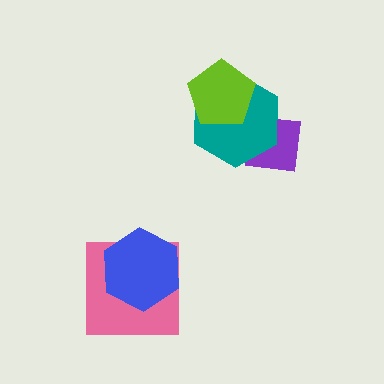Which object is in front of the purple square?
The teal hexagon is in front of the purple square.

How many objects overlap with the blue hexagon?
1 object overlaps with the blue hexagon.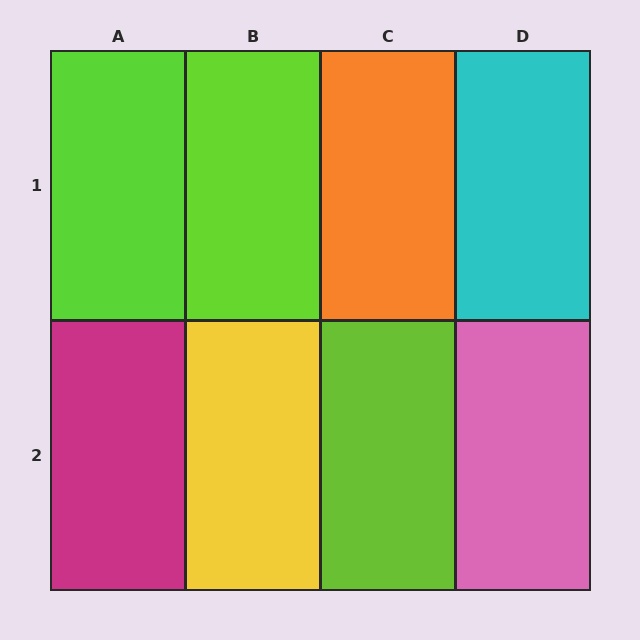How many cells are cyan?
1 cell is cyan.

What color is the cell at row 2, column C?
Lime.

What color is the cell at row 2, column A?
Magenta.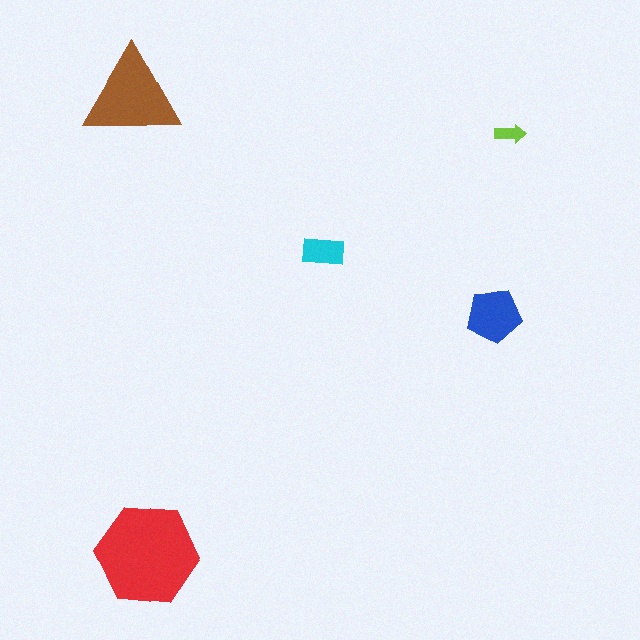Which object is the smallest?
The lime arrow.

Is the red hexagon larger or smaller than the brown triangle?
Larger.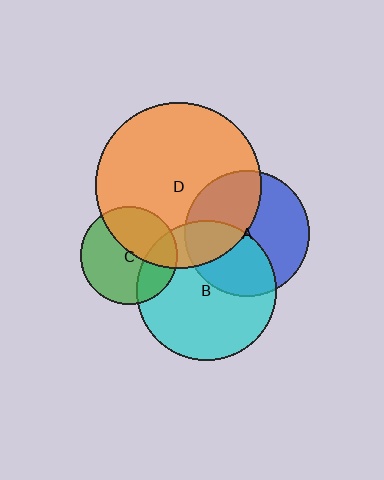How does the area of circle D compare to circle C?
Approximately 2.9 times.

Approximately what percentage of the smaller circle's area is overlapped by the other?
Approximately 40%.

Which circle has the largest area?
Circle D (orange).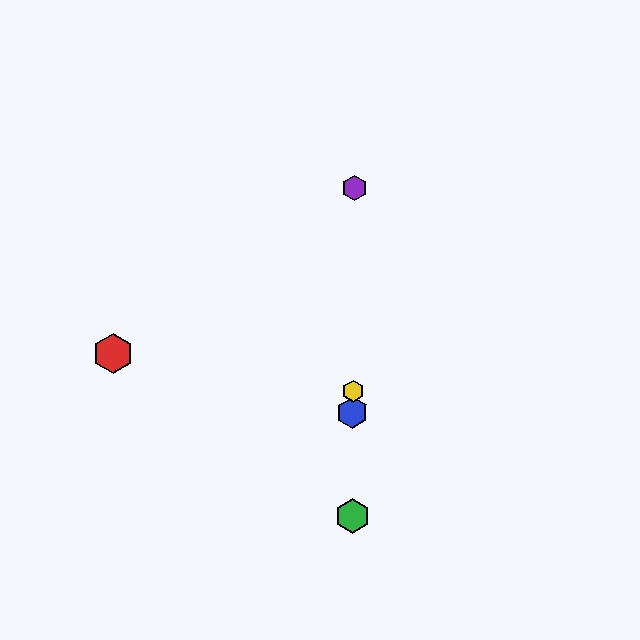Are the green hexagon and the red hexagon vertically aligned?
No, the green hexagon is at x≈352 and the red hexagon is at x≈113.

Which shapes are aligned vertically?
The blue hexagon, the green hexagon, the yellow hexagon, the purple hexagon are aligned vertically.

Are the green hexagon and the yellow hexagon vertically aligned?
Yes, both are at x≈352.